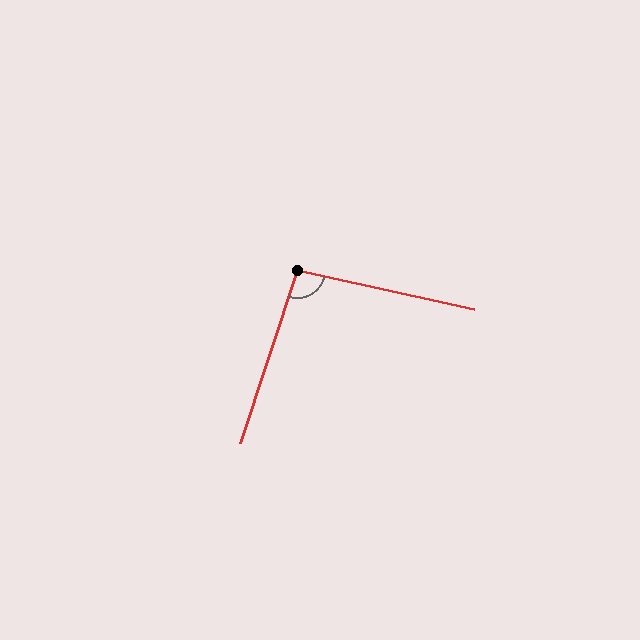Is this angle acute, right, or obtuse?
It is obtuse.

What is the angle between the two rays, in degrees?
Approximately 96 degrees.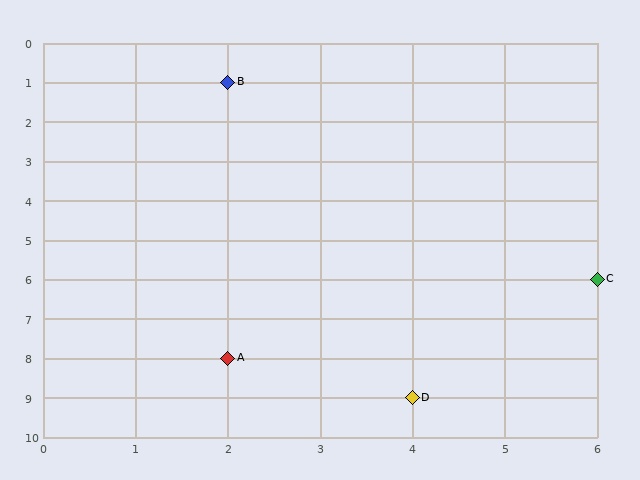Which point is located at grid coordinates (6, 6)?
Point C is at (6, 6).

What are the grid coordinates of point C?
Point C is at grid coordinates (6, 6).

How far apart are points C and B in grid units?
Points C and B are 4 columns and 5 rows apart (about 6.4 grid units diagonally).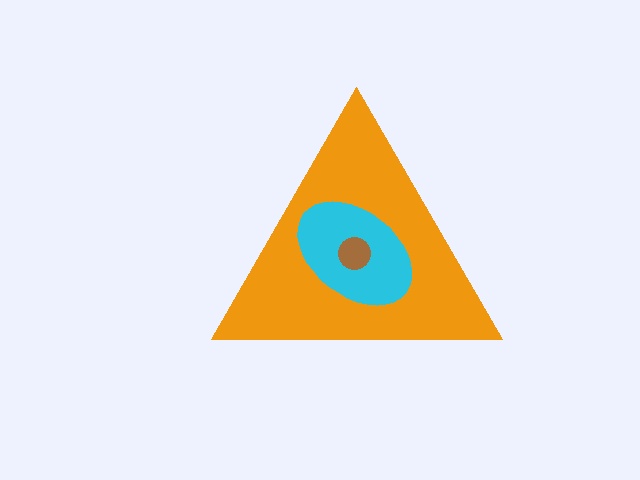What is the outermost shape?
The orange triangle.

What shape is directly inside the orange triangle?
The cyan ellipse.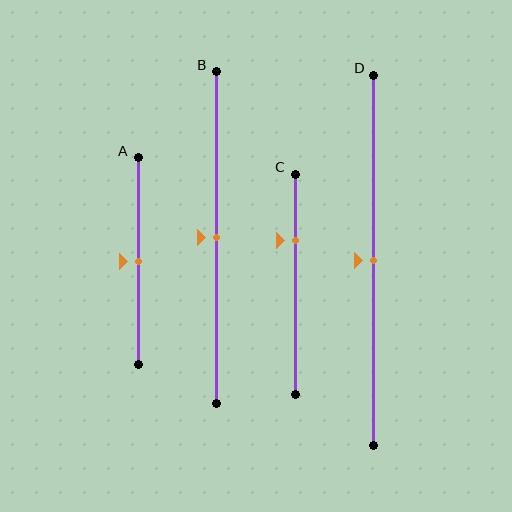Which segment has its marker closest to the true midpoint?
Segment A has its marker closest to the true midpoint.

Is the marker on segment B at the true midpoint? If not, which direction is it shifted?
Yes, the marker on segment B is at the true midpoint.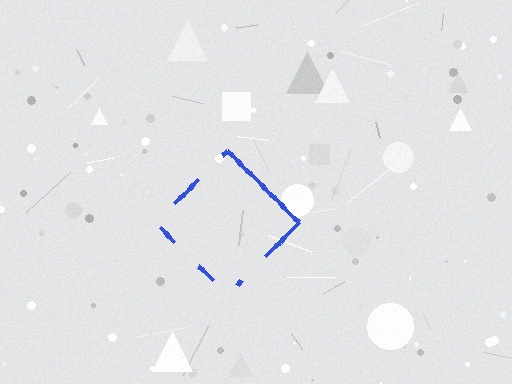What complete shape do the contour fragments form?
The contour fragments form a diamond.